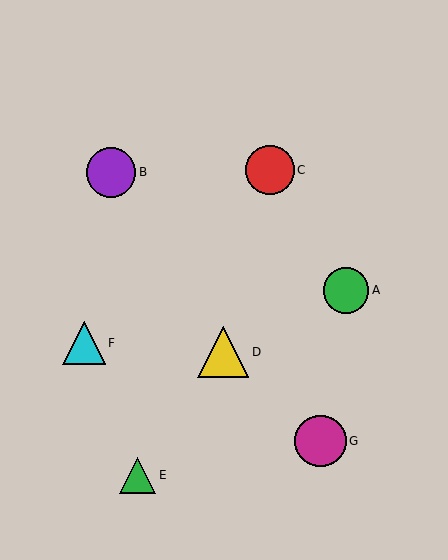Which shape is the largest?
The magenta circle (labeled G) is the largest.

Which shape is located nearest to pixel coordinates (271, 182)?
The red circle (labeled C) at (270, 170) is nearest to that location.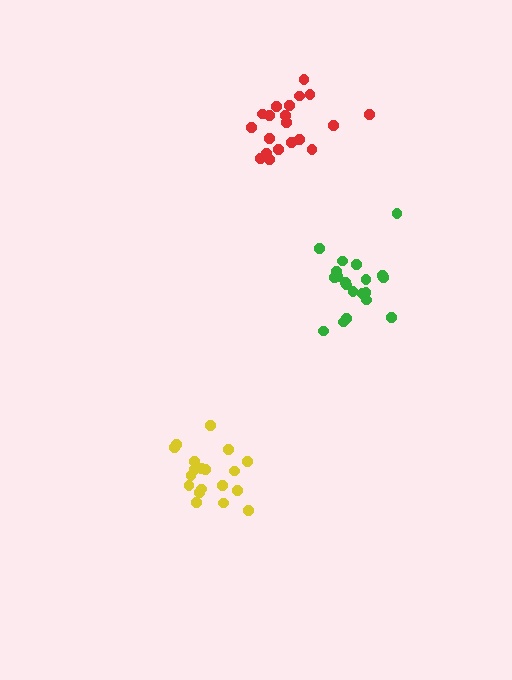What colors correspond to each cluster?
The clusters are colored: green, red, yellow.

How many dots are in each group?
Group 1: 20 dots, Group 2: 20 dots, Group 3: 19 dots (59 total).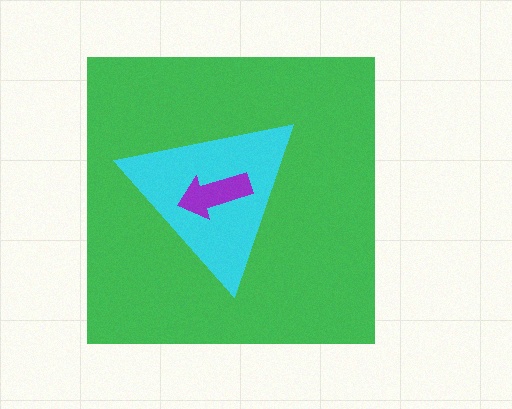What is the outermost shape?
The green square.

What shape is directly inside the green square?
The cyan triangle.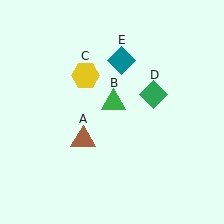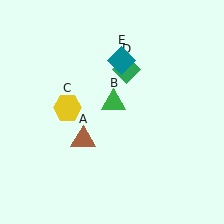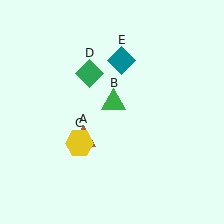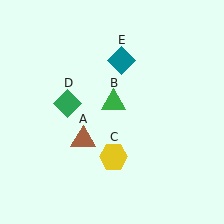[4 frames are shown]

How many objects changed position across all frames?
2 objects changed position: yellow hexagon (object C), green diamond (object D).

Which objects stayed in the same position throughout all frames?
Brown triangle (object A) and green triangle (object B) and teal diamond (object E) remained stationary.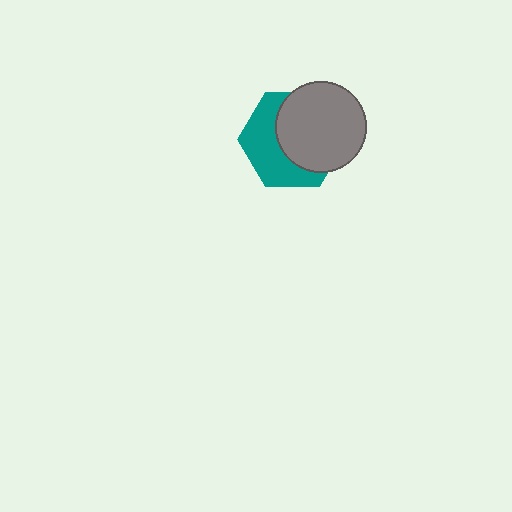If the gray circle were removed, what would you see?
You would see the complete teal hexagon.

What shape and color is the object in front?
The object in front is a gray circle.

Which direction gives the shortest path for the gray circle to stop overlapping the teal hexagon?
Moving toward the upper-right gives the shortest separation.